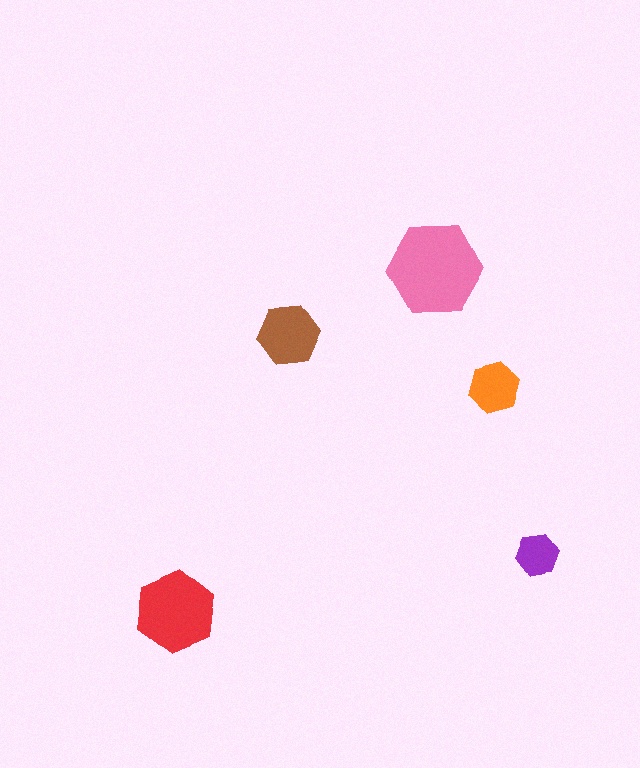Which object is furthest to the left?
The red hexagon is leftmost.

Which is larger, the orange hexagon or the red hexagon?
The red one.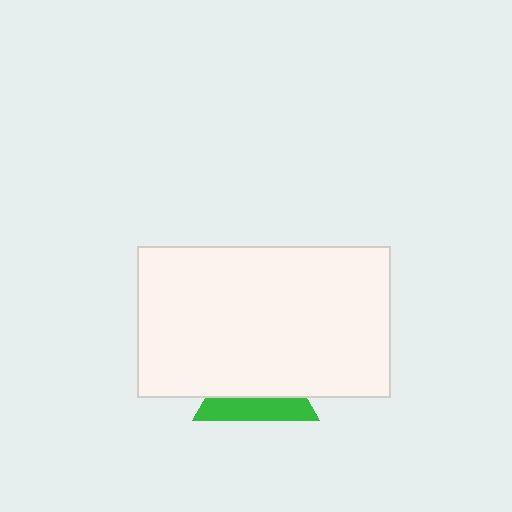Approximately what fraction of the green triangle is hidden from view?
Roughly 62% of the green triangle is hidden behind the white rectangle.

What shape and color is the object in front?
The object in front is a white rectangle.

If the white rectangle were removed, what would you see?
You would see the complete green triangle.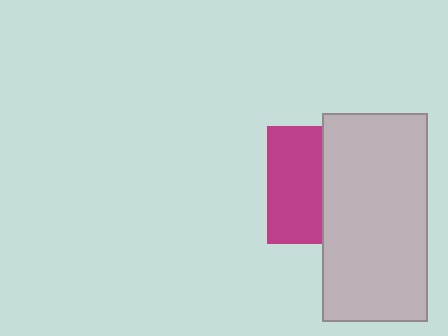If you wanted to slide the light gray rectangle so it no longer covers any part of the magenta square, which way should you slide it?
Slide it right — that is the most direct way to separate the two shapes.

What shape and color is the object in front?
The object in front is a light gray rectangle.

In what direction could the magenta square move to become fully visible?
The magenta square could move left. That would shift it out from behind the light gray rectangle entirely.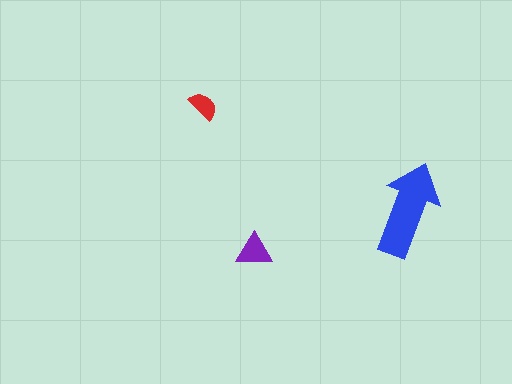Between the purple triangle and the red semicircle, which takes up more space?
The purple triangle.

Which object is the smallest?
The red semicircle.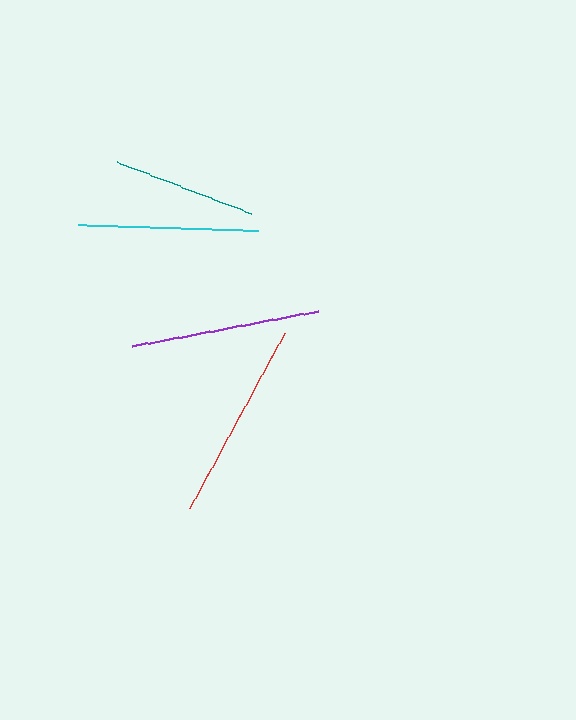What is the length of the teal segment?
The teal segment is approximately 143 pixels long.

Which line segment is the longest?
The red line is the longest at approximately 199 pixels.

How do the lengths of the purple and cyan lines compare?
The purple and cyan lines are approximately the same length.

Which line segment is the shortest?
The teal line is the shortest at approximately 143 pixels.